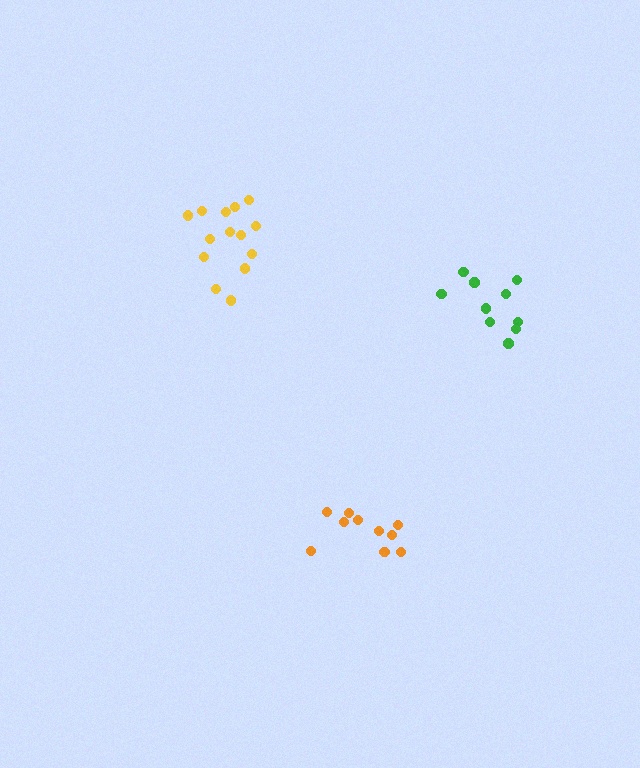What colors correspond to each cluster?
The clusters are colored: orange, yellow, green.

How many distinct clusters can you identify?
There are 3 distinct clusters.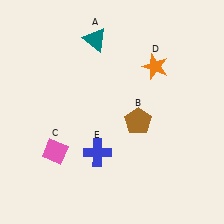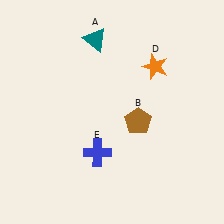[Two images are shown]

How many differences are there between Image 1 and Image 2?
There is 1 difference between the two images.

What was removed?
The pink diamond (C) was removed in Image 2.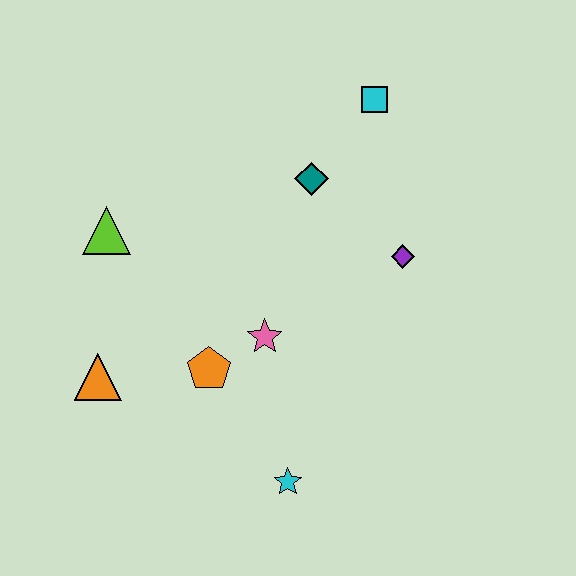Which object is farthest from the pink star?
The cyan square is farthest from the pink star.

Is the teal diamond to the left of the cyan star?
No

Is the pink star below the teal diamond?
Yes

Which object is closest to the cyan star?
The orange pentagon is closest to the cyan star.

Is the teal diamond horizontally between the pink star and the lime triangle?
No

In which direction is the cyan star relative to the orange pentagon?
The cyan star is below the orange pentagon.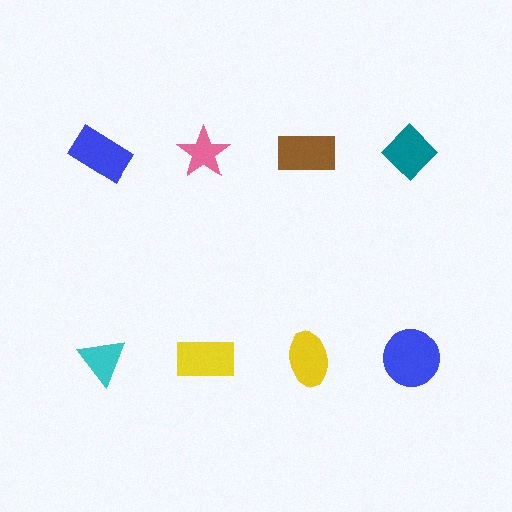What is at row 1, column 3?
A brown rectangle.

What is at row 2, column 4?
A blue circle.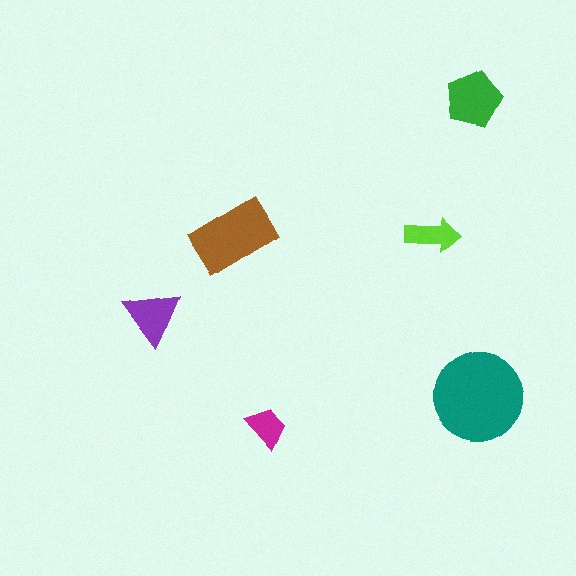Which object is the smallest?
The magenta trapezoid.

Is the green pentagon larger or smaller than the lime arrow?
Larger.